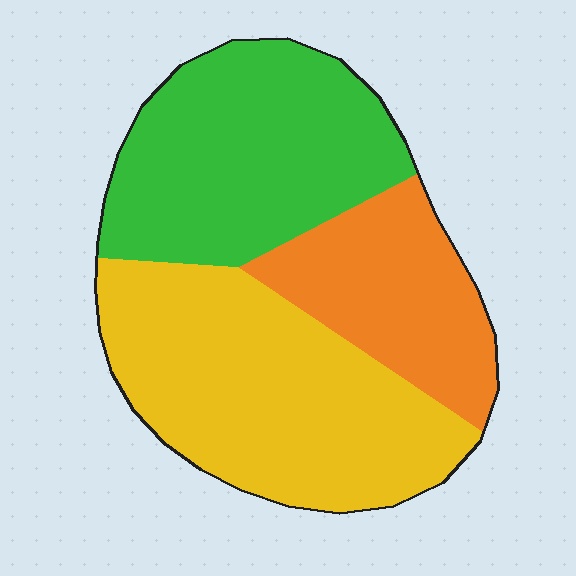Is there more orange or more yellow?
Yellow.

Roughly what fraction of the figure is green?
Green covers around 35% of the figure.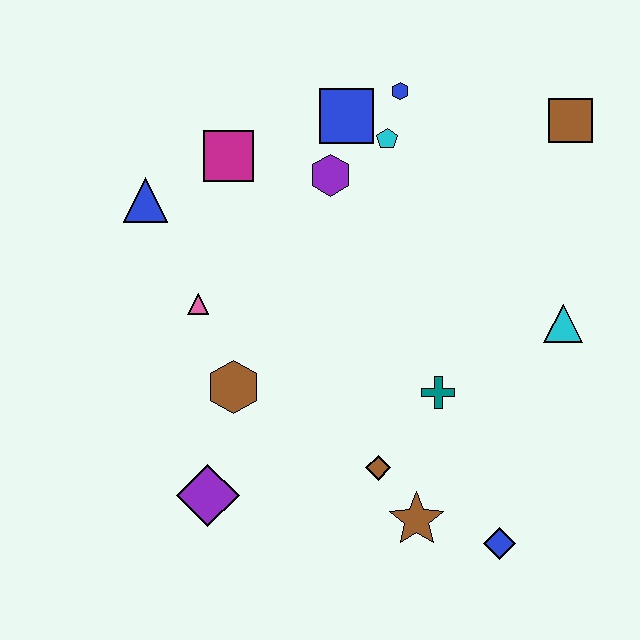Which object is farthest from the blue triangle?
The blue diamond is farthest from the blue triangle.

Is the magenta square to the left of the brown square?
Yes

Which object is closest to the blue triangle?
The magenta square is closest to the blue triangle.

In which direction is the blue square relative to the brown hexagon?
The blue square is above the brown hexagon.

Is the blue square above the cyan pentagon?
Yes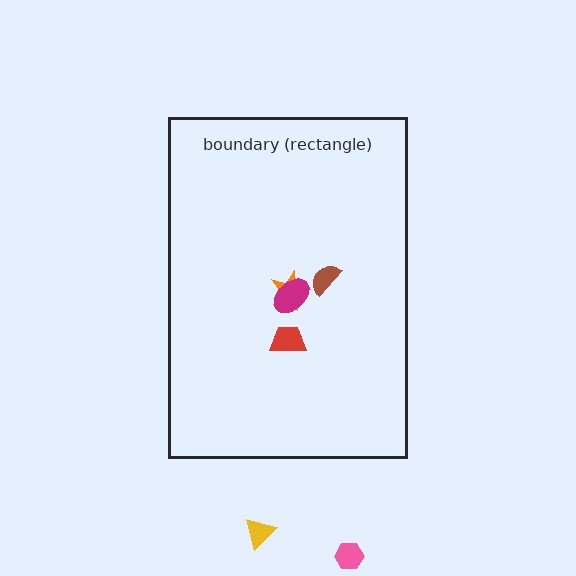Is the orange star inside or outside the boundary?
Inside.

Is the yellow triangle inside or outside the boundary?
Outside.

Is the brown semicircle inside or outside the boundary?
Inside.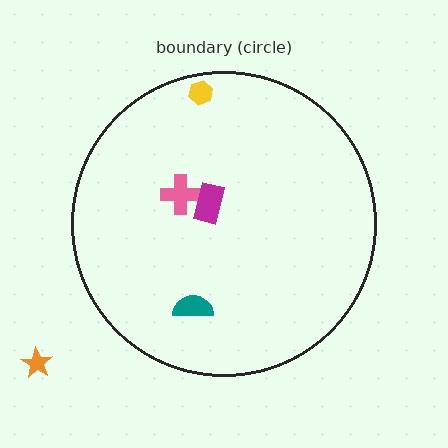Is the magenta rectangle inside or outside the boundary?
Inside.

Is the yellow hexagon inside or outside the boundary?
Inside.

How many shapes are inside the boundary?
4 inside, 1 outside.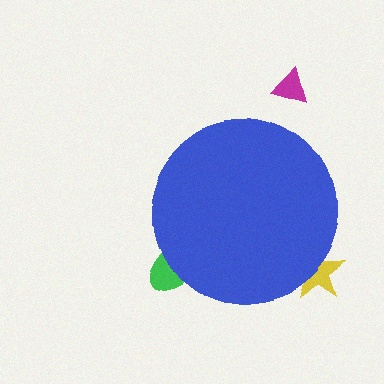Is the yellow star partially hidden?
Yes, the yellow star is partially hidden behind the blue circle.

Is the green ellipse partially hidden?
Yes, the green ellipse is partially hidden behind the blue circle.